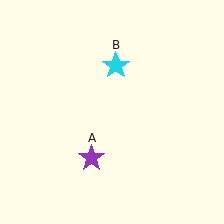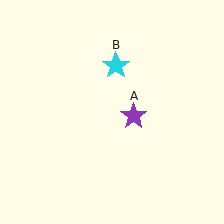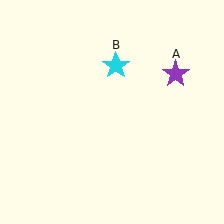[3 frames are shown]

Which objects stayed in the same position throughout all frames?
Cyan star (object B) remained stationary.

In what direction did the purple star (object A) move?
The purple star (object A) moved up and to the right.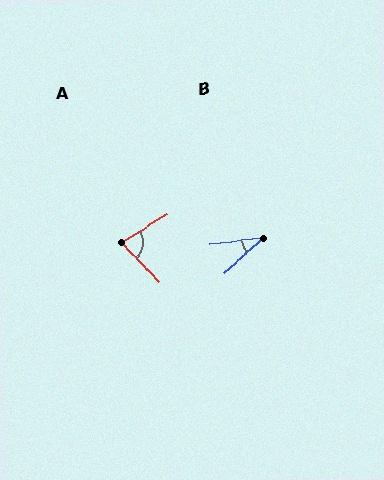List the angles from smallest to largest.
B (34°), A (78°).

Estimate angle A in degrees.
Approximately 78 degrees.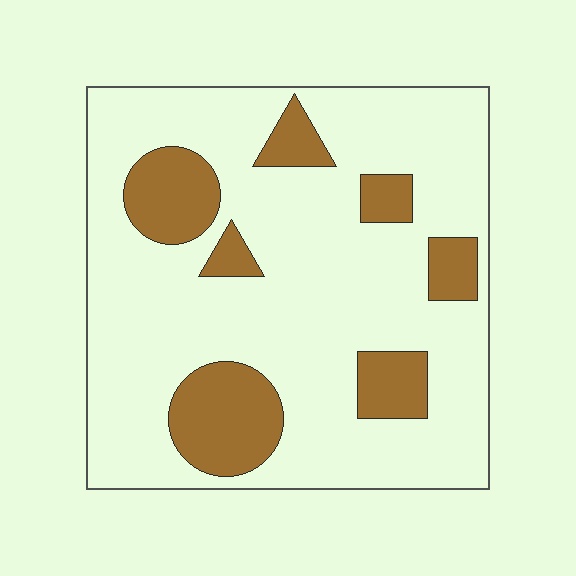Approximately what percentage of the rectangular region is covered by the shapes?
Approximately 20%.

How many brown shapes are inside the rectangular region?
7.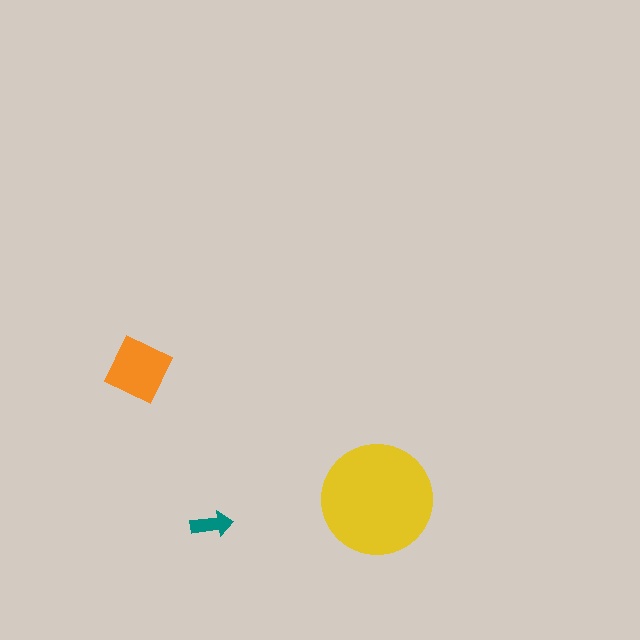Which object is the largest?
The yellow circle.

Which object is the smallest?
The teal arrow.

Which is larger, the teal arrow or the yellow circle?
The yellow circle.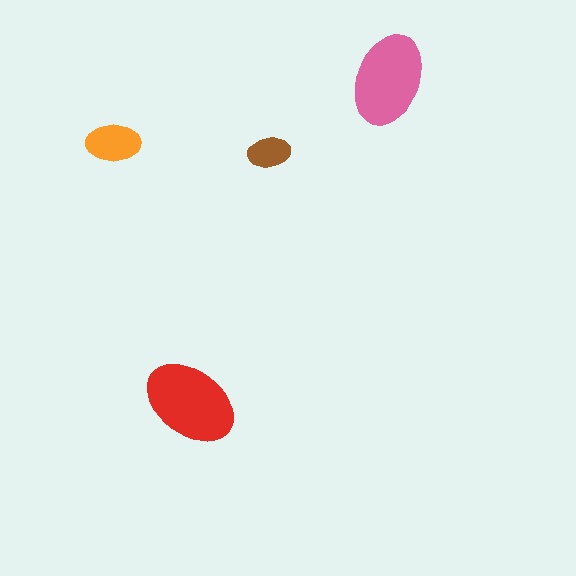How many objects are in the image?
There are 4 objects in the image.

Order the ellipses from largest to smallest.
the red one, the pink one, the orange one, the brown one.